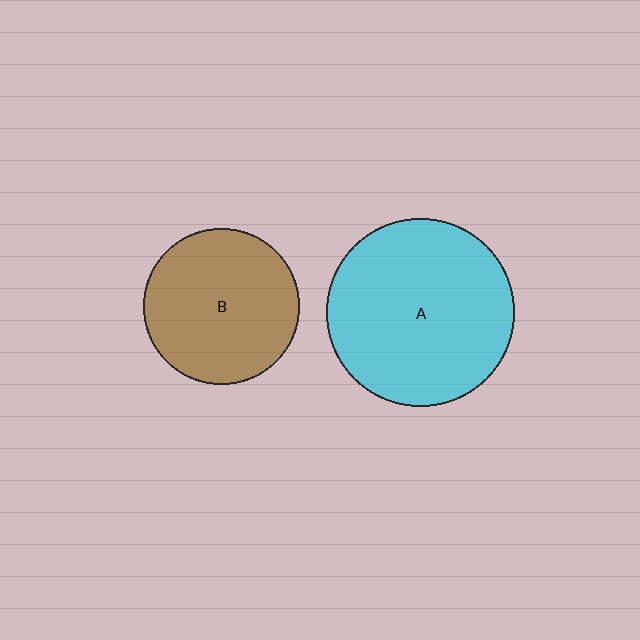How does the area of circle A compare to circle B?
Approximately 1.5 times.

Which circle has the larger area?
Circle A (cyan).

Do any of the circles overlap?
No, none of the circles overlap.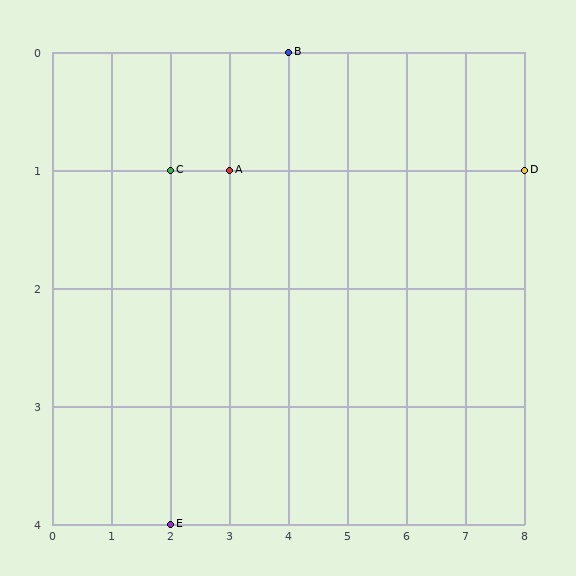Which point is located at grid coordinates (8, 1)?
Point D is at (8, 1).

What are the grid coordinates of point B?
Point B is at grid coordinates (4, 0).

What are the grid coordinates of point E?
Point E is at grid coordinates (2, 4).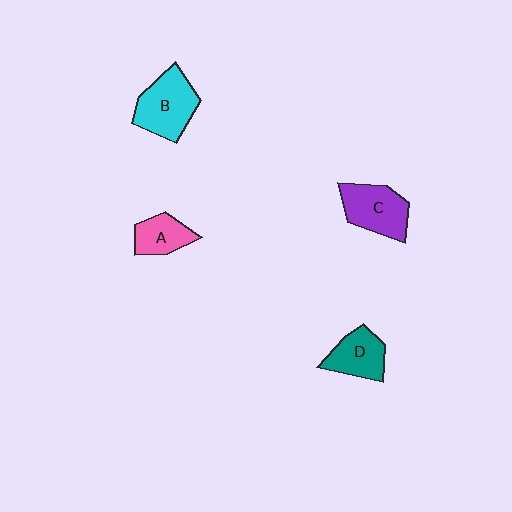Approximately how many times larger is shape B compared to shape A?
Approximately 1.6 times.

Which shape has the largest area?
Shape B (cyan).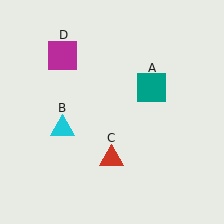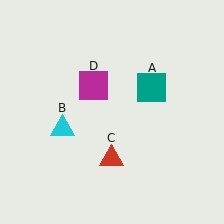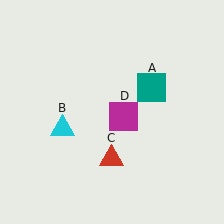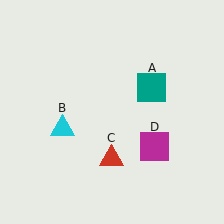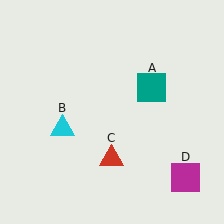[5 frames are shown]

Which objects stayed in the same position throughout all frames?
Teal square (object A) and cyan triangle (object B) and red triangle (object C) remained stationary.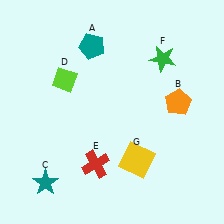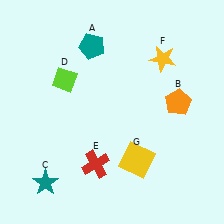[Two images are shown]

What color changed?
The star (F) changed from green in Image 1 to yellow in Image 2.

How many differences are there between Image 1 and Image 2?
There is 1 difference between the two images.